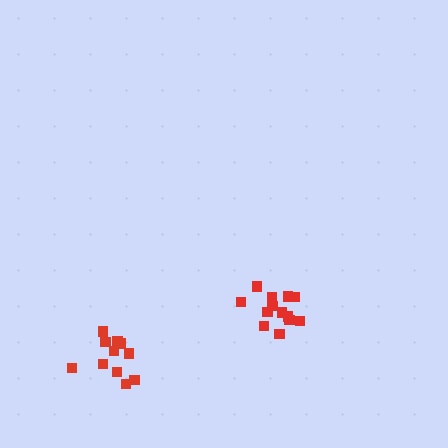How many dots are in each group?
Group 1: 13 dots, Group 2: 11 dots (24 total).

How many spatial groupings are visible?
There are 2 spatial groupings.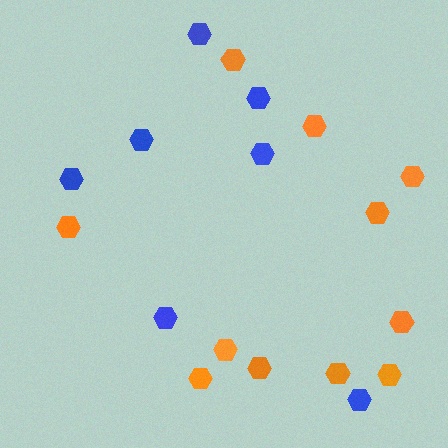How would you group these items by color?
There are 2 groups: one group of blue hexagons (7) and one group of orange hexagons (11).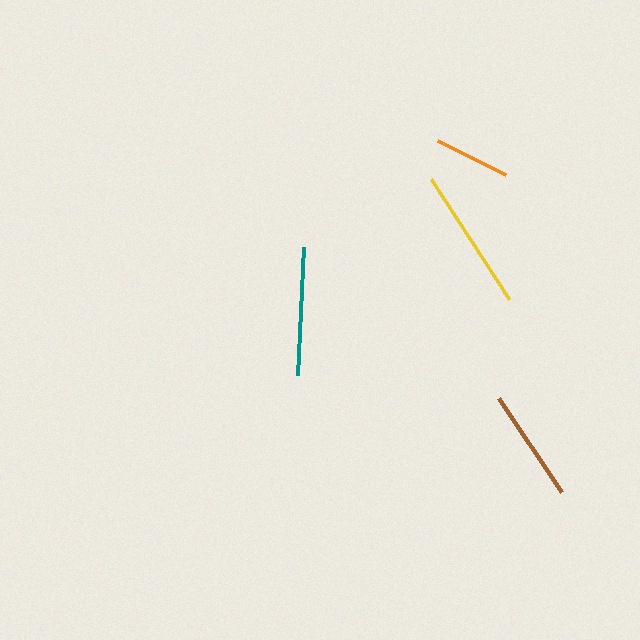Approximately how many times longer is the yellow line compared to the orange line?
The yellow line is approximately 1.9 times the length of the orange line.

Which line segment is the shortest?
The orange line is the shortest at approximately 77 pixels.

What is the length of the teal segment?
The teal segment is approximately 127 pixels long.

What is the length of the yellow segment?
The yellow segment is approximately 144 pixels long.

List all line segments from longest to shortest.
From longest to shortest: yellow, teal, brown, orange.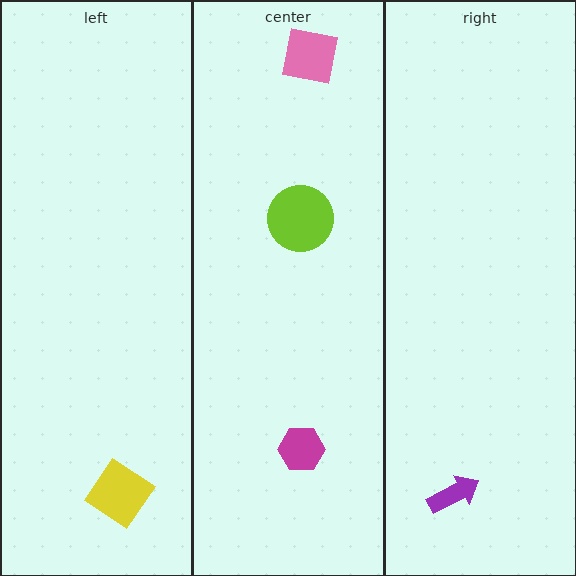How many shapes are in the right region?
1.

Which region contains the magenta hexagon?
The center region.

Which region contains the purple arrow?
The right region.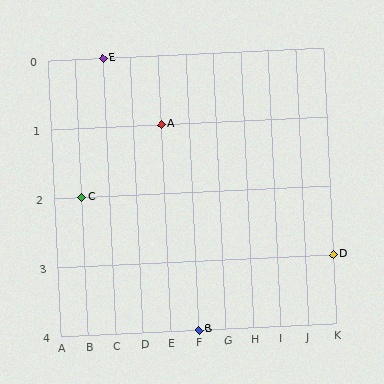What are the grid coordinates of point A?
Point A is at grid coordinates (E, 1).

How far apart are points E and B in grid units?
Points E and B are 3 columns and 4 rows apart (about 5.0 grid units diagonally).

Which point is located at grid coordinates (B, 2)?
Point C is at (B, 2).